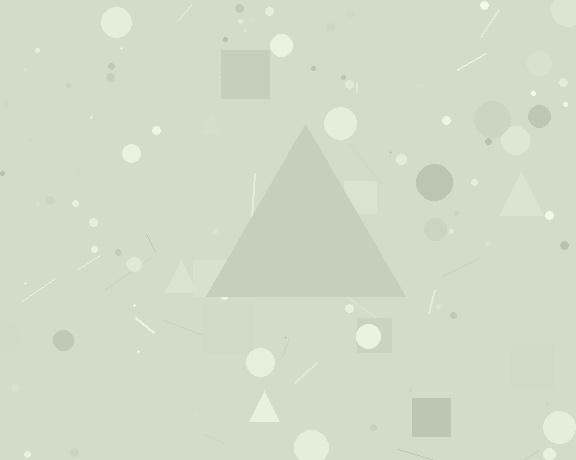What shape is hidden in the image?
A triangle is hidden in the image.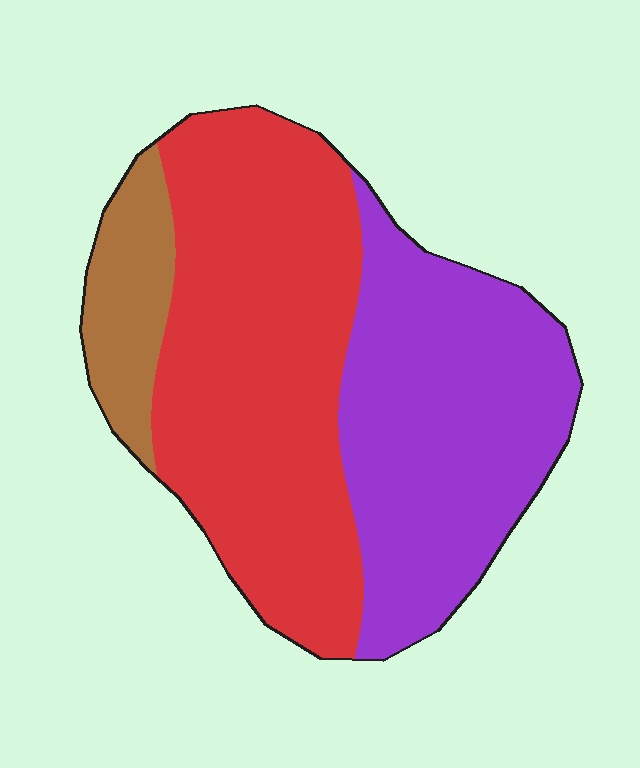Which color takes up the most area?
Red, at roughly 50%.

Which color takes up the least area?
Brown, at roughly 10%.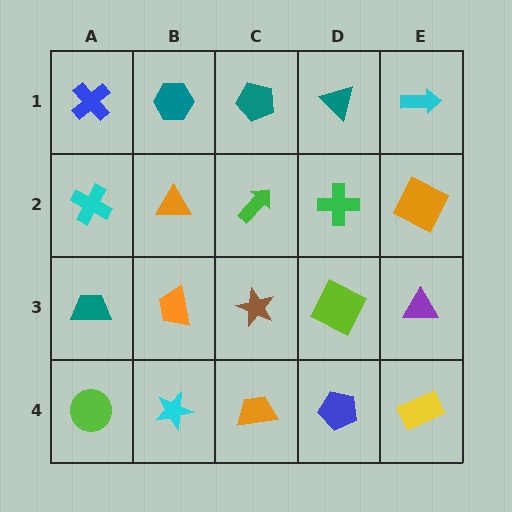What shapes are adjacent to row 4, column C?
A brown star (row 3, column C), a cyan star (row 4, column B), a blue pentagon (row 4, column D).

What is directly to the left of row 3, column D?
A brown star.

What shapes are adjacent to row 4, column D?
A lime square (row 3, column D), an orange trapezoid (row 4, column C), a yellow rectangle (row 4, column E).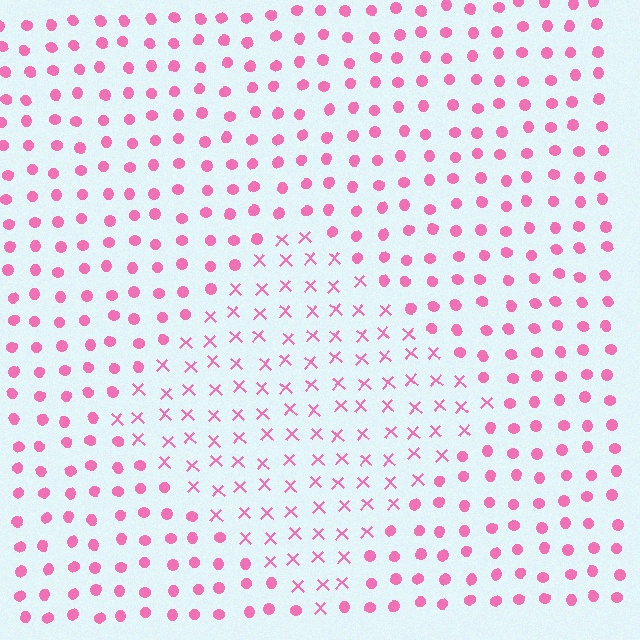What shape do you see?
I see a diamond.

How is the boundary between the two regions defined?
The boundary is defined by a change in element shape: X marks inside vs. circles outside. All elements share the same color and spacing.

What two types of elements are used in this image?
The image uses X marks inside the diamond region and circles outside it.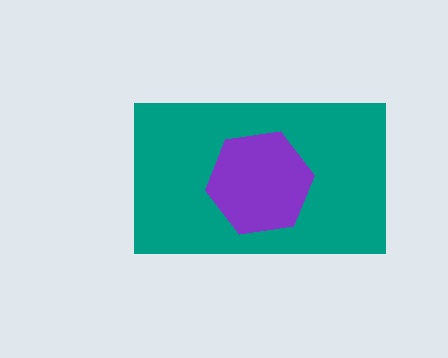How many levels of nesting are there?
2.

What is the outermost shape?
The teal rectangle.